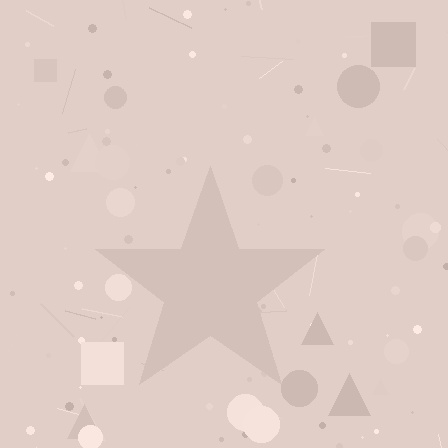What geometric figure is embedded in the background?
A star is embedded in the background.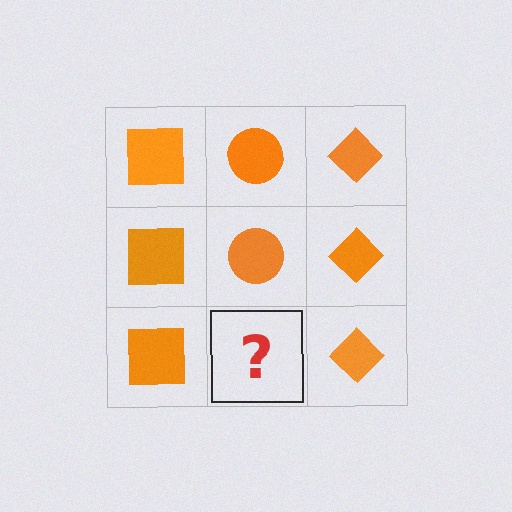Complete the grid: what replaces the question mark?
The question mark should be replaced with an orange circle.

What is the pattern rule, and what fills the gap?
The rule is that each column has a consistent shape. The gap should be filled with an orange circle.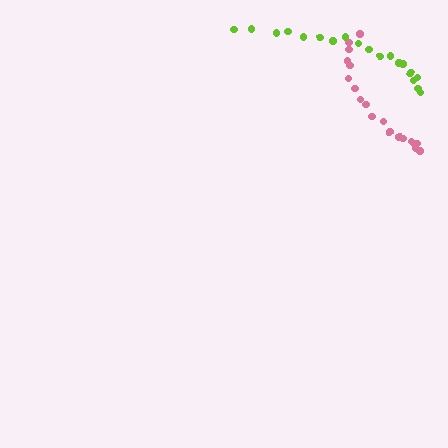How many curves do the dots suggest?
There are 2 distinct paths.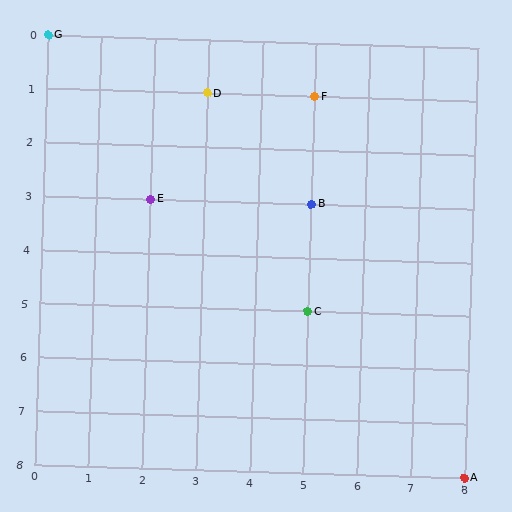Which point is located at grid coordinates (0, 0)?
Point G is at (0, 0).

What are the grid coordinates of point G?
Point G is at grid coordinates (0, 0).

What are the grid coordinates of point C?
Point C is at grid coordinates (5, 5).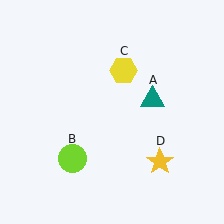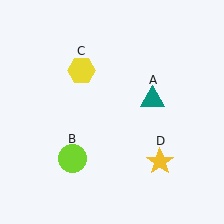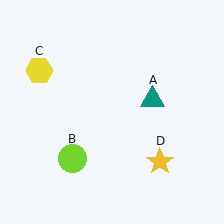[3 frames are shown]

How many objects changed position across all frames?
1 object changed position: yellow hexagon (object C).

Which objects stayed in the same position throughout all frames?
Teal triangle (object A) and lime circle (object B) and yellow star (object D) remained stationary.